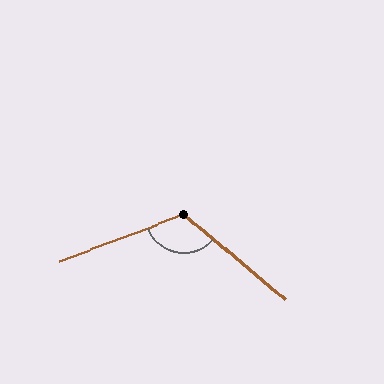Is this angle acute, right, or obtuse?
It is obtuse.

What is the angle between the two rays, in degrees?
Approximately 120 degrees.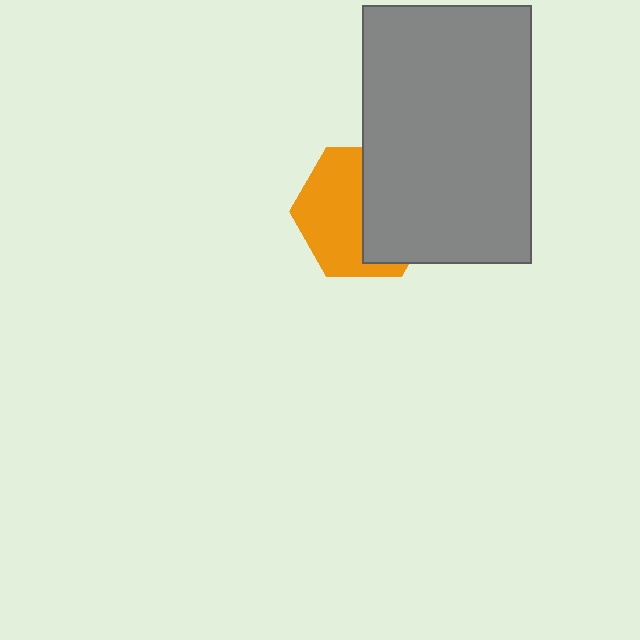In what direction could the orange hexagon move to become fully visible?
The orange hexagon could move left. That would shift it out from behind the gray rectangle entirely.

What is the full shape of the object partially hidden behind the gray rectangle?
The partially hidden object is an orange hexagon.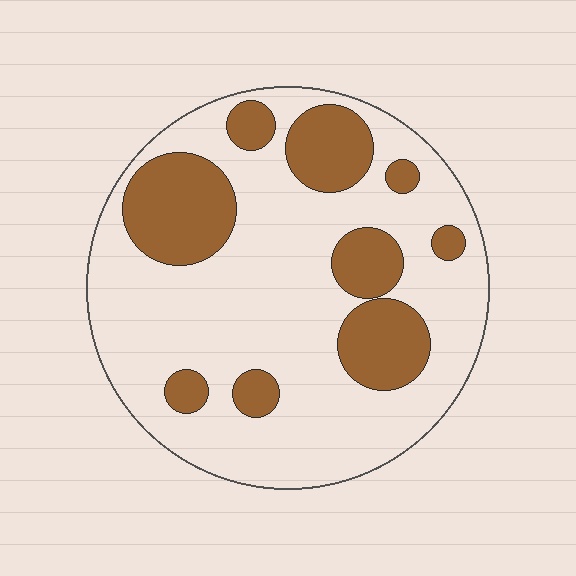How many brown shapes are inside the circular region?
9.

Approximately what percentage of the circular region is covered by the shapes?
Approximately 25%.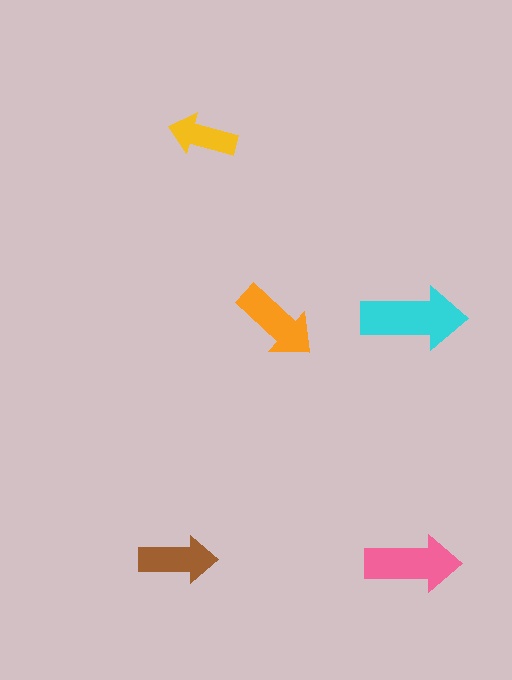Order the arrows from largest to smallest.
the cyan one, the pink one, the orange one, the brown one, the yellow one.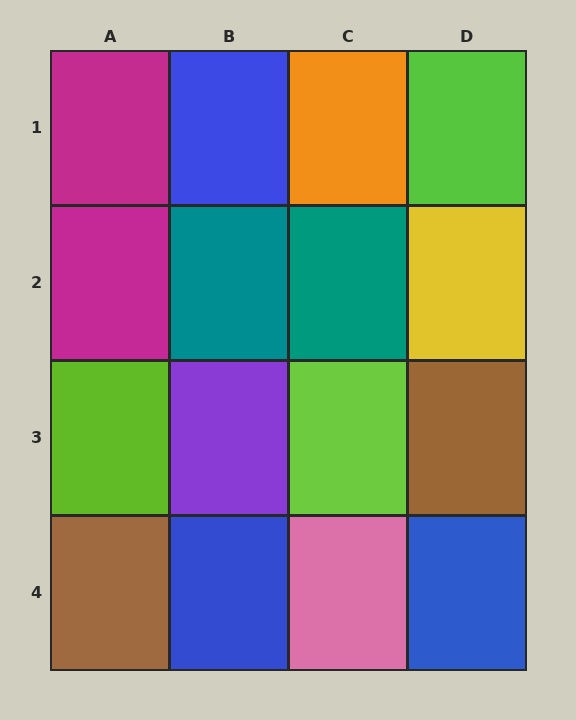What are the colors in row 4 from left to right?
Brown, blue, pink, blue.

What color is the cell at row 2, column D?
Yellow.